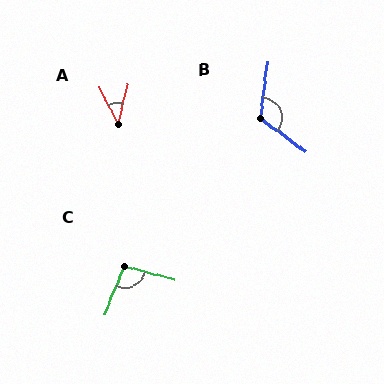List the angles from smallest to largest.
A (41°), C (97°), B (118°).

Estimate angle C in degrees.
Approximately 97 degrees.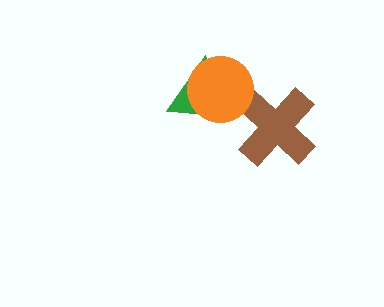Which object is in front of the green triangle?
The orange circle is in front of the green triangle.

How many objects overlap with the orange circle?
2 objects overlap with the orange circle.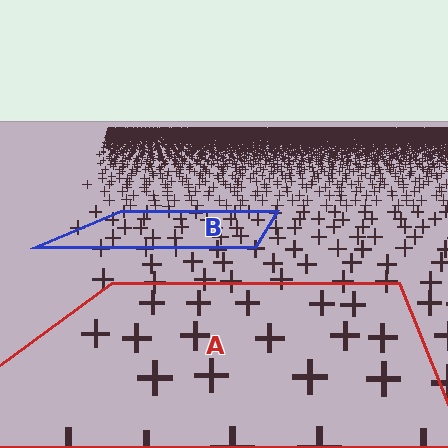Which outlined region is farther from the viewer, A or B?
Region B is farther from the viewer — the texture elements inside it appear smaller and more densely packed.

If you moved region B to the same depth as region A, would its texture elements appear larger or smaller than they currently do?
They would appear larger. At a closer depth, the same texture elements are projected at a bigger on-screen size.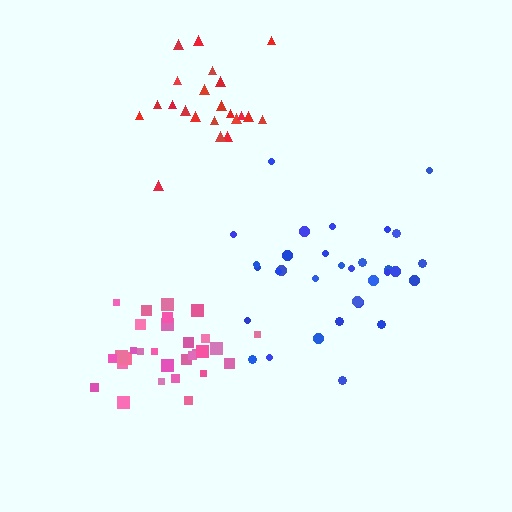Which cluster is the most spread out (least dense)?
Red.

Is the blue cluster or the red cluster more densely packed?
Blue.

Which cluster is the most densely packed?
Pink.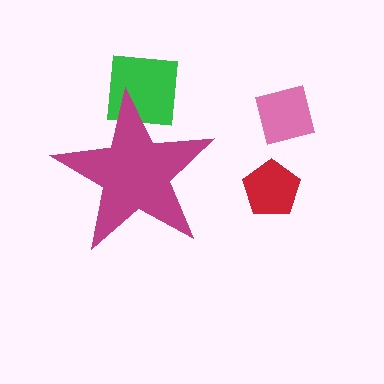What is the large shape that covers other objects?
A magenta star.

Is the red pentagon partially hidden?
No, the red pentagon is fully visible.